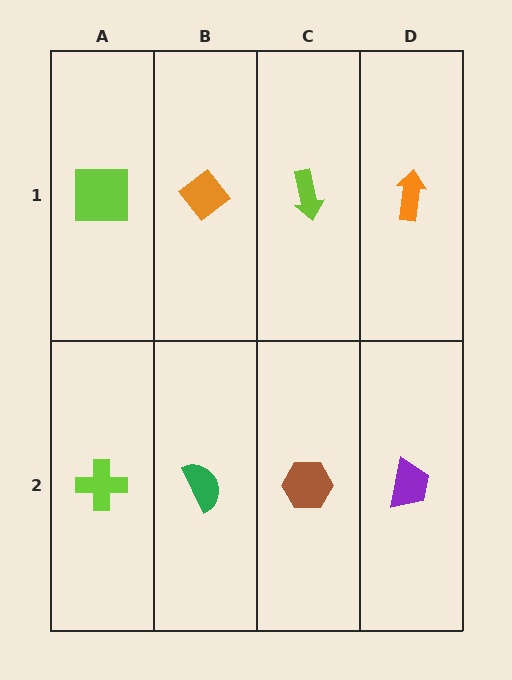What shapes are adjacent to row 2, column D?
An orange arrow (row 1, column D), a brown hexagon (row 2, column C).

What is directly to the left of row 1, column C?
An orange diamond.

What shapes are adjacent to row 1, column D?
A purple trapezoid (row 2, column D), a lime arrow (row 1, column C).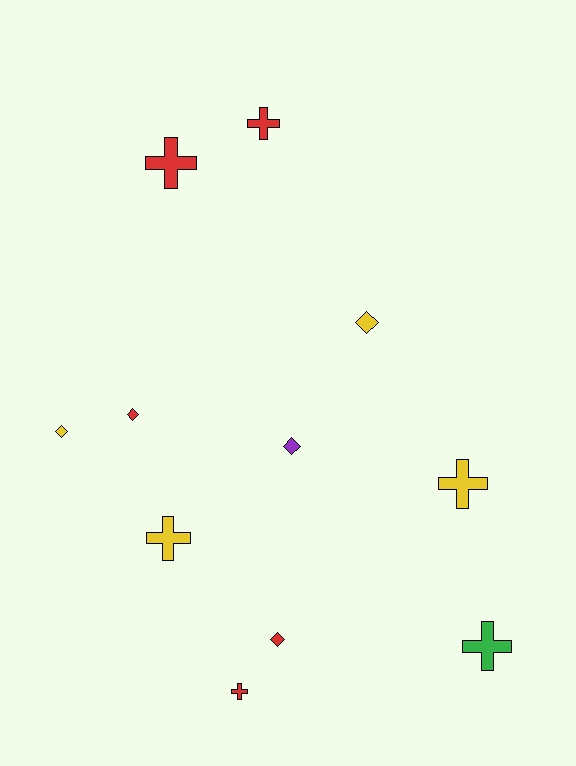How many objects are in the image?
There are 11 objects.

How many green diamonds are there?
There are no green diamonds.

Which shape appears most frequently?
Cross, with 6 objects.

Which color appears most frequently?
Red, with 5 objects.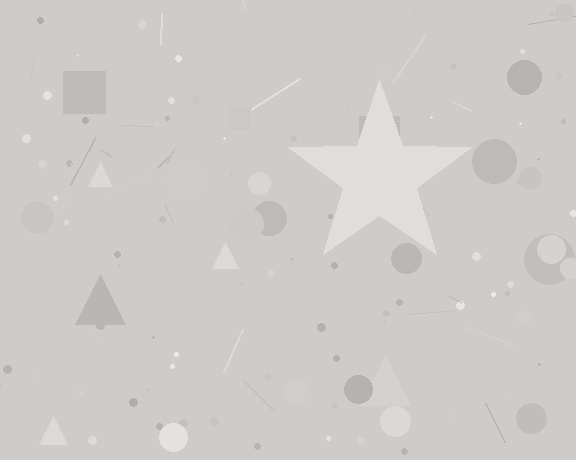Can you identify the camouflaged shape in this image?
The camouflaged shape is a star.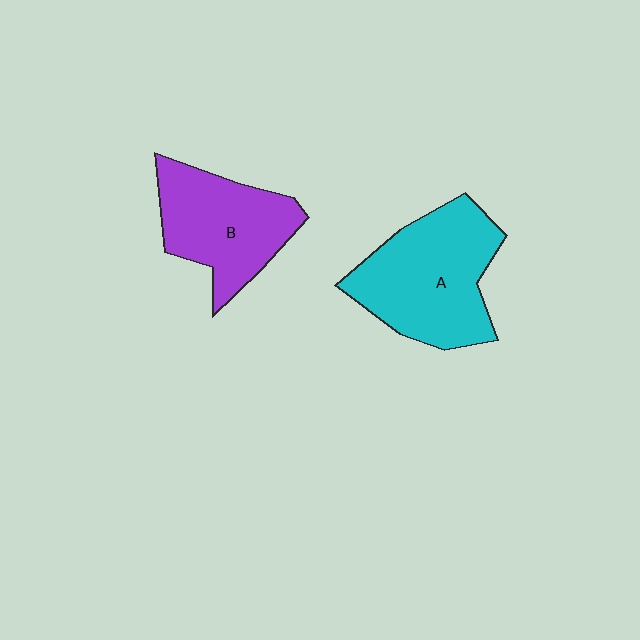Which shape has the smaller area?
Shape B (purple).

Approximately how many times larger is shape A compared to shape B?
Approximately 1.2 times.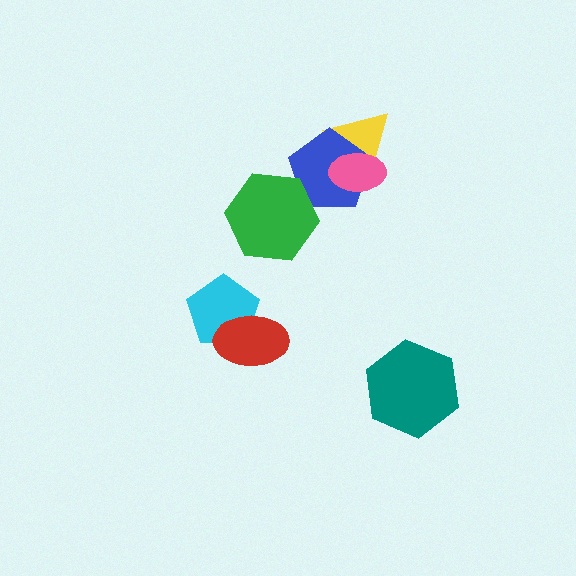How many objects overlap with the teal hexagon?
0 objects overlap with the teal hexagon.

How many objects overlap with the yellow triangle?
2 objects overlap with the yellow triangle.